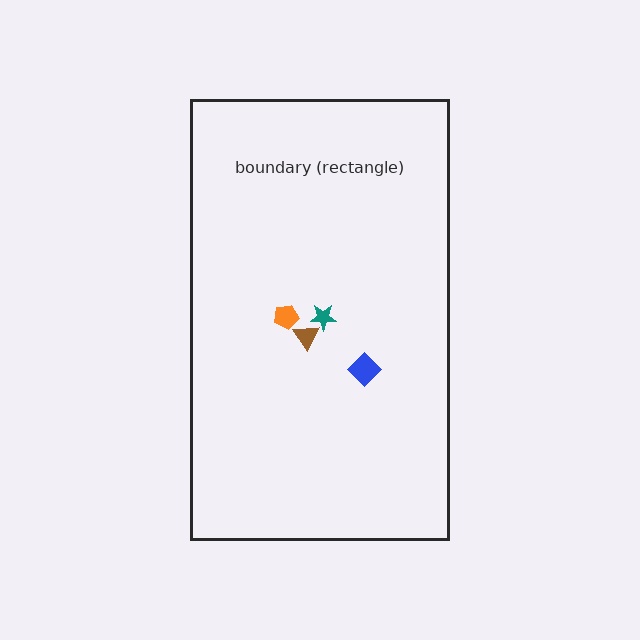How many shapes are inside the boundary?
4 inside, 0 outside.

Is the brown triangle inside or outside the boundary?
Inside.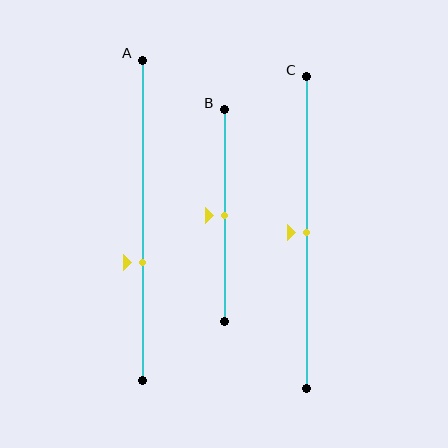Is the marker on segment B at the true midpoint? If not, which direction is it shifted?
Yes, the marker on segment B is at the true midpoint.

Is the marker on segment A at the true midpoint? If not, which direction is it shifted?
No, the marker on segment A is shifted downward by about 13% of the segment length.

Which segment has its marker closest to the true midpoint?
Segment B has its marker closest to the true midpoint.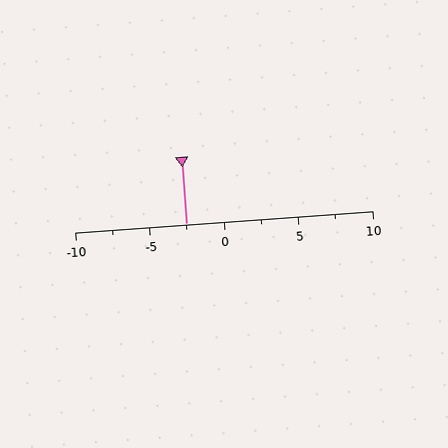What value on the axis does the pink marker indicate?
The marker indicates approximately -2.5.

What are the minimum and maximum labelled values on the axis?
The axis runs from -10 to 10.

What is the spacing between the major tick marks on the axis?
The major ticks are spaced 5 apart.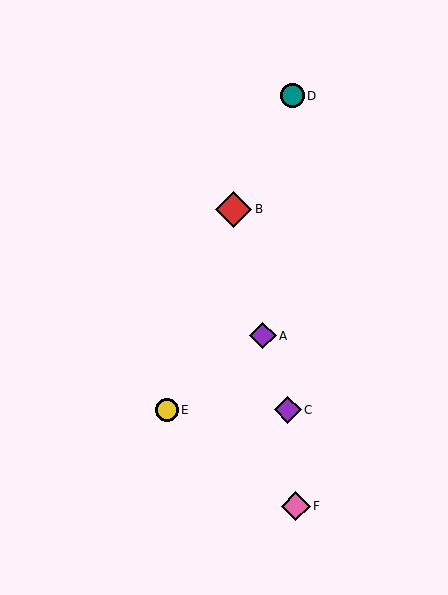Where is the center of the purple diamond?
The center of the purple diamond is at (263, 336).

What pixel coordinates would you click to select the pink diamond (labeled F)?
Click at (296, 506) to select the pink diamond F.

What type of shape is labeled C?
Shape C is a purple diamond.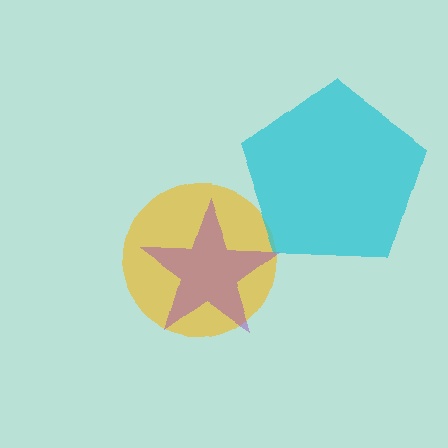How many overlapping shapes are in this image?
There are 3 overlapping shapes in the image.